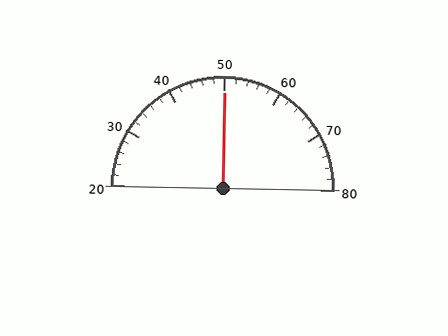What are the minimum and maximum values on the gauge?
The gauge ranges from 20 to 80.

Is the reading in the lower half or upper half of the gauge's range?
The reading is in the upper half of the range (20 to 80).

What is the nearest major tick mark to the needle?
The nearest major tick mark is 50.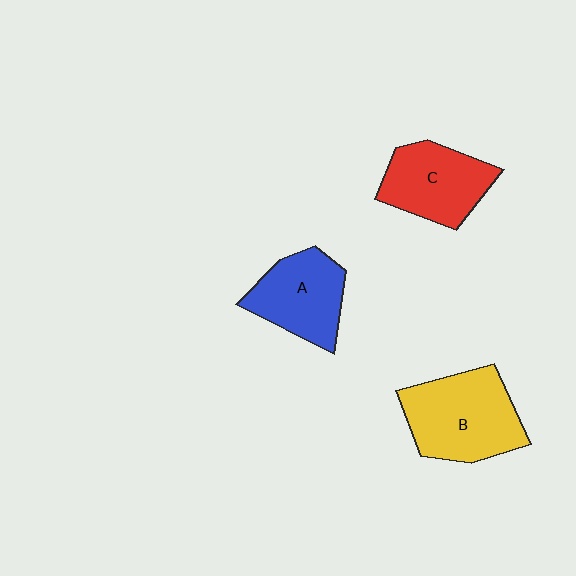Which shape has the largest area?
Shape B (yellow).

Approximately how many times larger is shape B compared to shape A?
Approximately 1.3 times.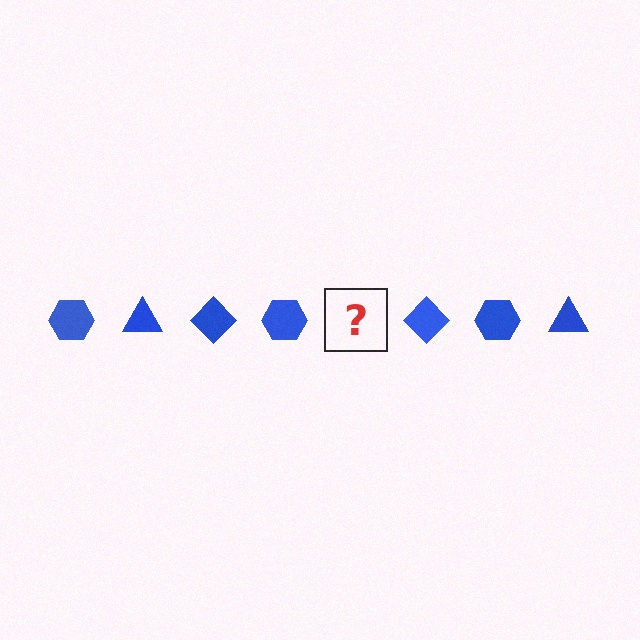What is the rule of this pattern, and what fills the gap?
The rule is that the pattern cycles through hexagon, triangle, diamond shapes in blue. The gap should be filled with a blue triangle.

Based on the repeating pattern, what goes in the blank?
The blank should be a blue triangle.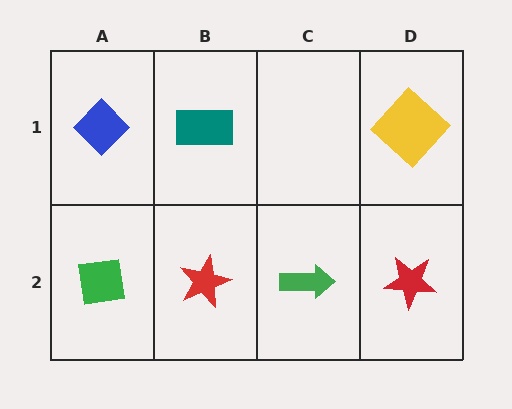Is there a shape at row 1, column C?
No, that cell is empty.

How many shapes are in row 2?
4 shapes.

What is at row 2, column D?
A red star.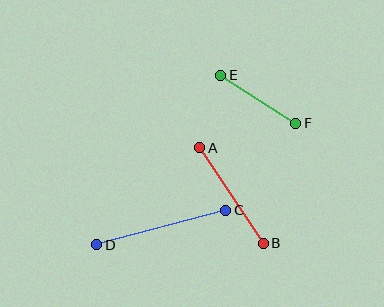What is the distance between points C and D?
The distance is approximately 134 pixels.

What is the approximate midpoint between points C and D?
The midpoint is at approximately (161, 227) pixels.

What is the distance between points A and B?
The distance is approximately 114 pixels.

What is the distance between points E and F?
The distance is approximately 89 pixels.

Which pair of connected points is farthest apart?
Points C and D are farthest apart.